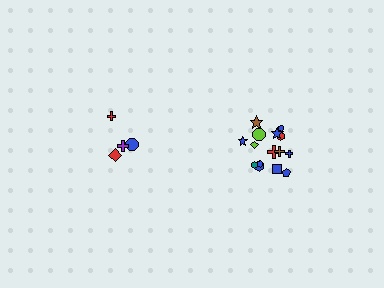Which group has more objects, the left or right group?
The right group.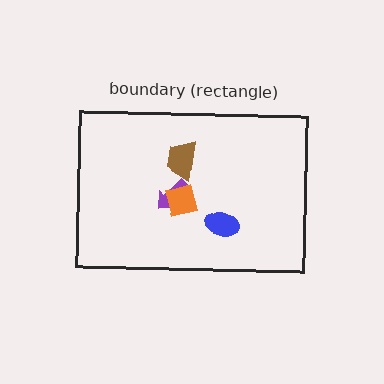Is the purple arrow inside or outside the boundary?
Inside.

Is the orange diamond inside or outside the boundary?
Inside.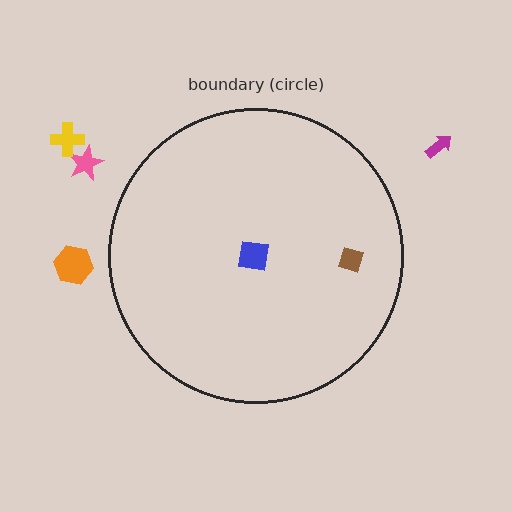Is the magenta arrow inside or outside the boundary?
Outside.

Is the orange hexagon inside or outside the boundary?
Outside.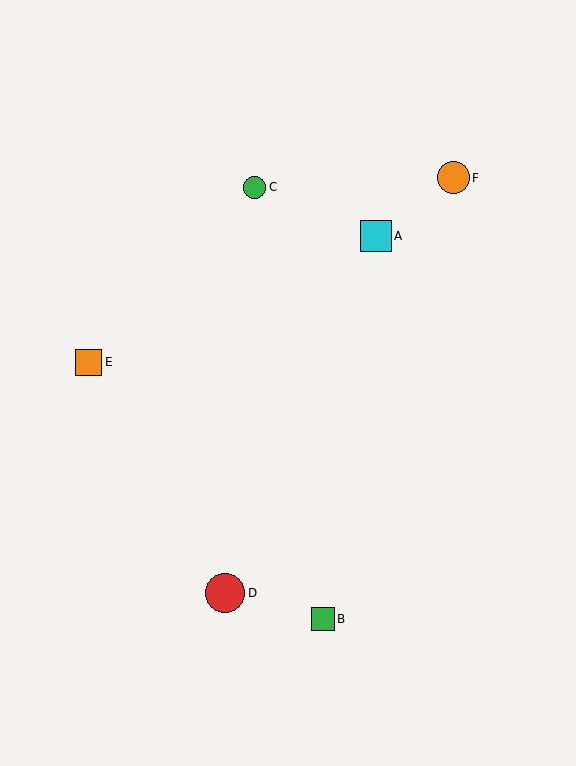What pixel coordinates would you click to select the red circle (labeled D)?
Click at (225, 593) to select the red circle D.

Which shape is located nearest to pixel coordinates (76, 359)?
The orange square (labeled E) at (89, 362) is nearest to that location.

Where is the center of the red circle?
The center of the red circle is at (225, 593).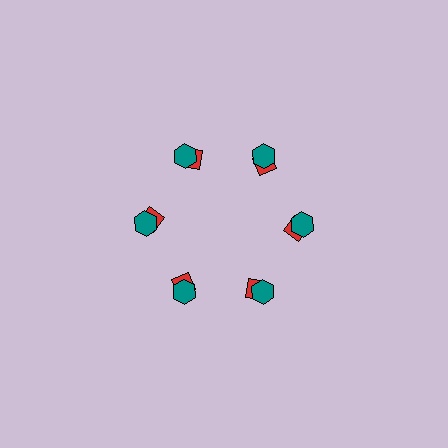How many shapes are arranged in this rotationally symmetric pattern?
There are 18 shapes, arranged in 6 groups of 3.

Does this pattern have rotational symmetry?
Yes, this pattern has 6-fold rotational symmetry. It looks the same after rotating 60 degrees around the center.